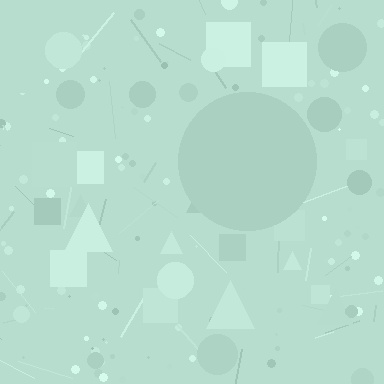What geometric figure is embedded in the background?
A circle is embedded in the background.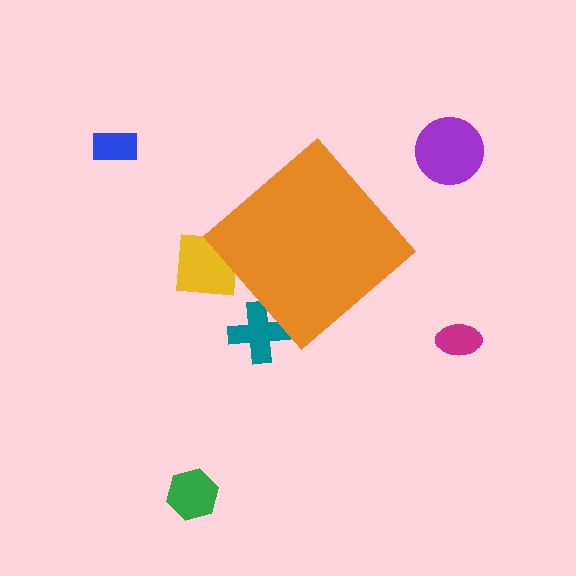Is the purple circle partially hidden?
No, the purple circle is fully visible.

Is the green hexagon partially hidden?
No, the green hexagon is fully visible.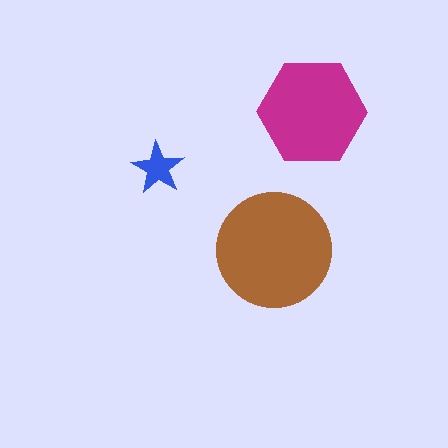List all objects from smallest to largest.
The blue star, the magenta hexagon, the brown circle.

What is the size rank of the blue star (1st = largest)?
3rd.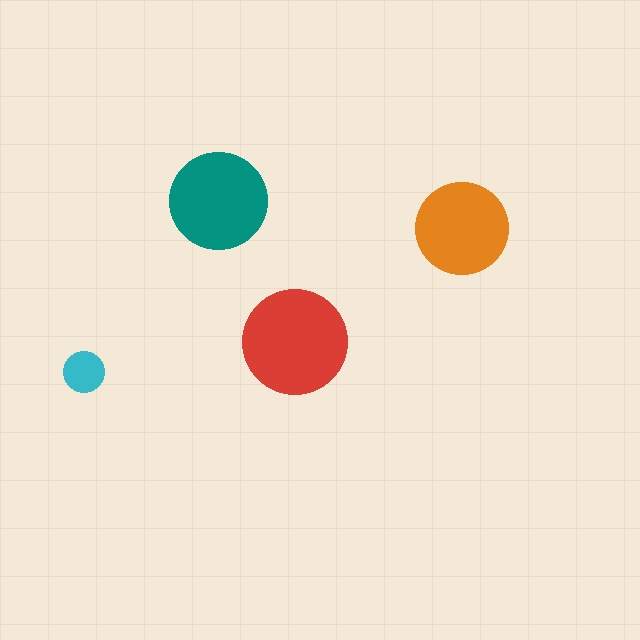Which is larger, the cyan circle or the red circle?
The red one.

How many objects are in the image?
There are 4 objects in the image.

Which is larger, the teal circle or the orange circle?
The teal one.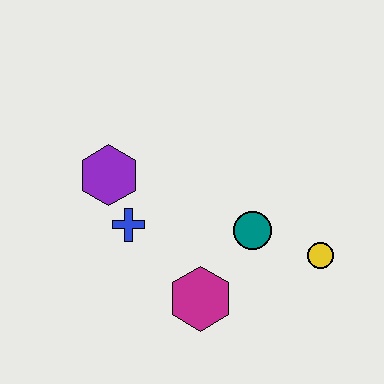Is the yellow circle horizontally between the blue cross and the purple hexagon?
No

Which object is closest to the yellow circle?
The teal circle is closest to the yellow circle.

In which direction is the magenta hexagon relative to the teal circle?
The magenta hexagon is below the teal circle.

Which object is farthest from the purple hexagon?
The yellow circle is farthest from the purple hexagon.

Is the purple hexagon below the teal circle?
No